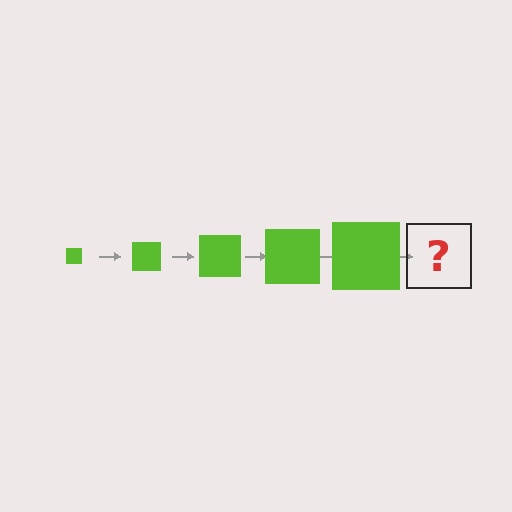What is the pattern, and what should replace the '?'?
The pattern is that the square gets progressively larger each step. The '?' should be a lime square, larger than the previous one.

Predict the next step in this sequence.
The next step is a lime square, larger than the previous one.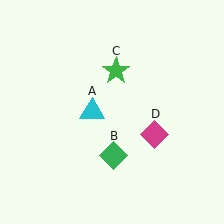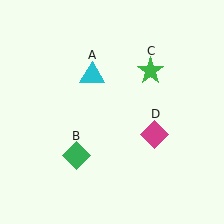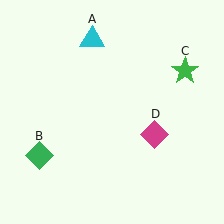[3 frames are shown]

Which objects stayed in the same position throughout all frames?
Magenta diamond (object D) remained stationary.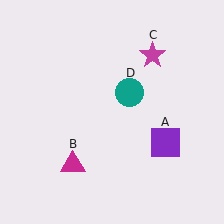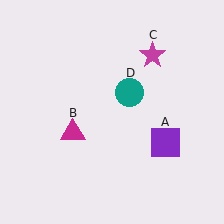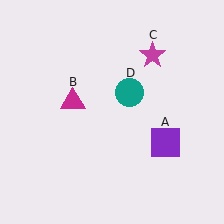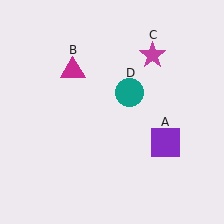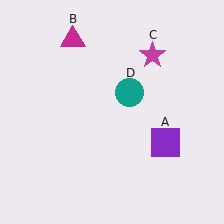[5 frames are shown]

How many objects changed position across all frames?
1 object changed position: magenta triangle (object B).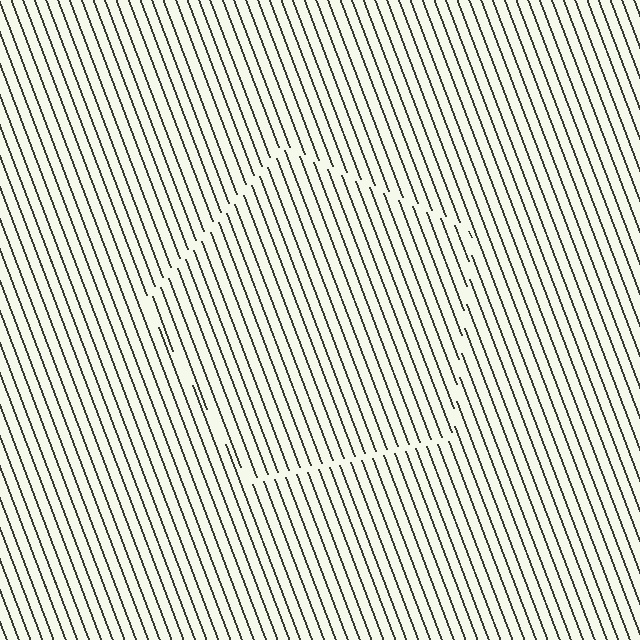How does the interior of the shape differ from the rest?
The interior of the shape contains the same grating, shifted by half a period — the contour is defined by the phase discontinuity where line-ends from the inner and outer gratings abut.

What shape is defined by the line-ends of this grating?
An illusory pentagon. The interior of the shape contains the same grating, shifted by half a period — the contour is defined by the phase discontinuity where line-ends from the inner and outer gratings abut.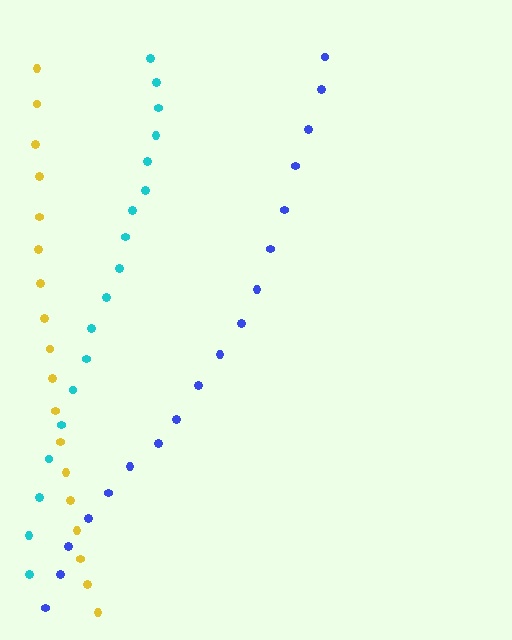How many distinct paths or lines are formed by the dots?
There are 3 distinct paths.